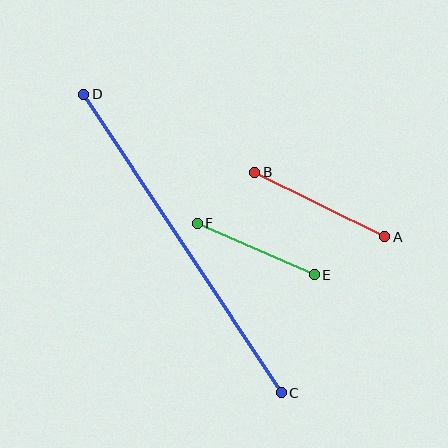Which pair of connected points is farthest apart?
Points C and D are farthest apart.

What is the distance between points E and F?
The distance is approximately 128 pixels.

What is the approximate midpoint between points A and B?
The midpoint is at approximately (320, 205) pixels.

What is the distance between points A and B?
The distance is approximately 145 pixels.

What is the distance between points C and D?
The distance is approximately 358 pixels.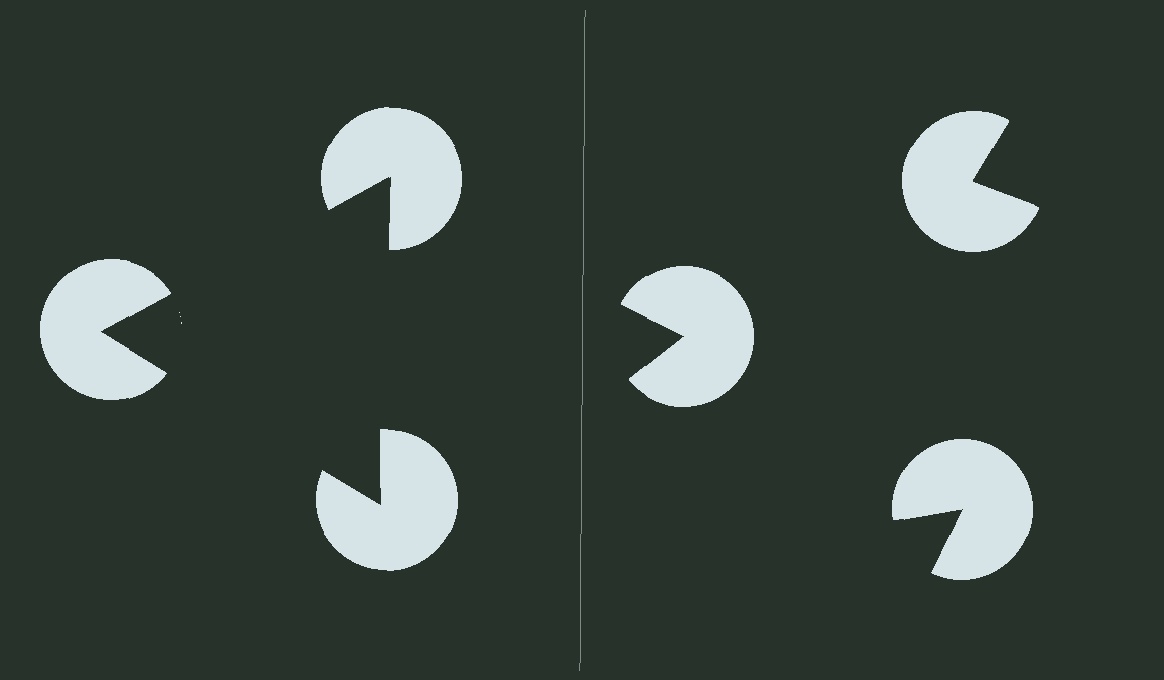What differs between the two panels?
The pac-man discs are positioned identically on both sides; only the wedge orientations differ. On the left they align to a triangle; on the right they are misaligned.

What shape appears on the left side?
An illusory triangle.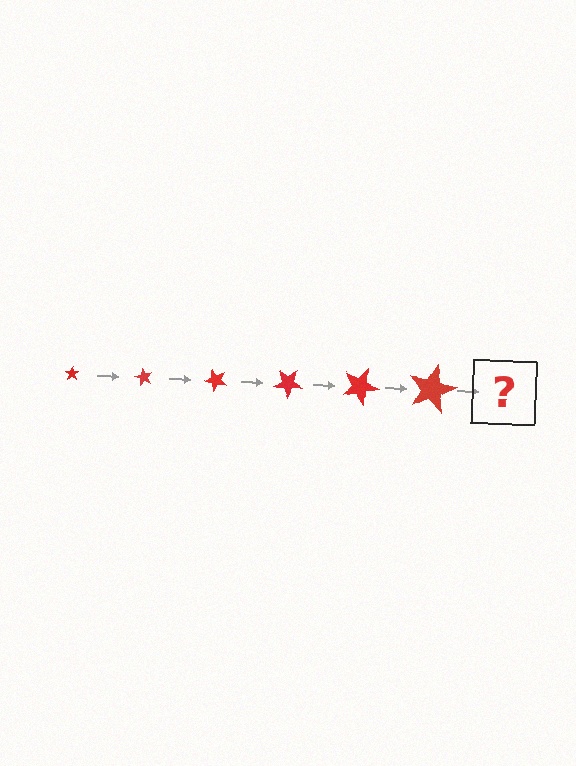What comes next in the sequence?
The next element should be a star, larger than the previous one and rotated 360 degrees from the start.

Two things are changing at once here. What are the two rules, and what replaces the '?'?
The two rules are that the star grows larger each step and it rotates 60 degrees each step. The '?' should be a star, larger than the previous one and rotated 360 degrees from the start.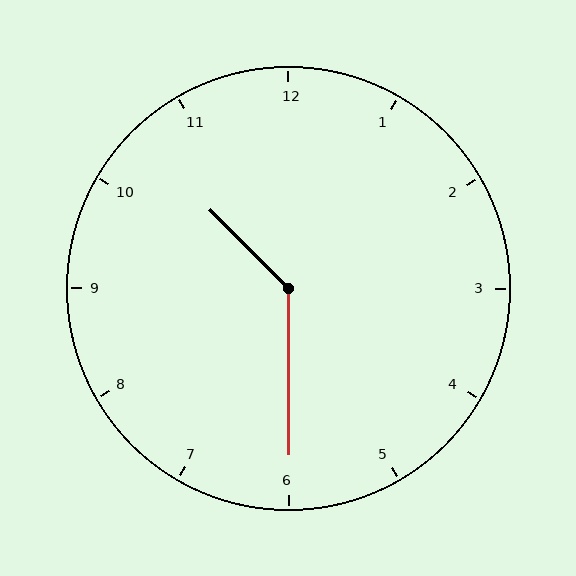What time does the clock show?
10:30.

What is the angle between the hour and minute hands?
Approximately 135 degrees.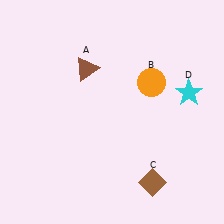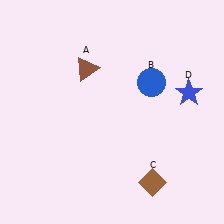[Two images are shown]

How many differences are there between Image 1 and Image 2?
There are 2 differences between the two images.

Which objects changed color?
B changed from orange to blue. D changed from cyan to blue.